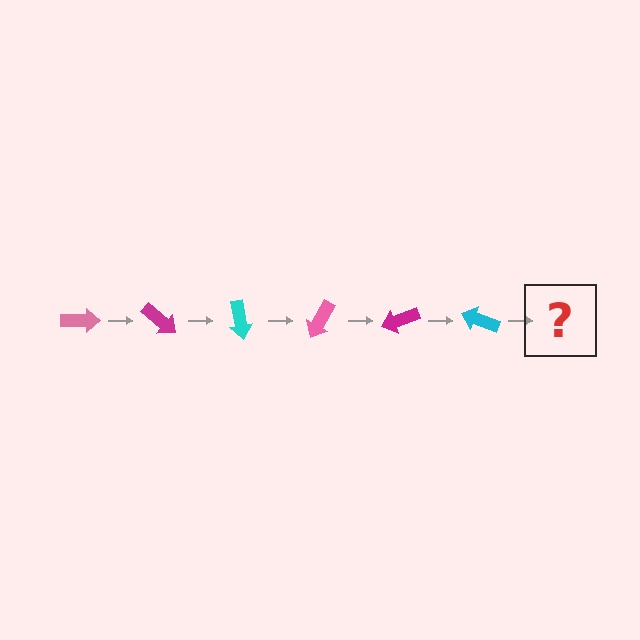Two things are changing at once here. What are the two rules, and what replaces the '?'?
The two rules are that it rotates 40 degrees each step and the color cycles through pink, magenta, and cyan. The '?' should be a pink arrow, rotated 240 degrees from the start.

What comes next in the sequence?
The next element should be a pink arrow, rotated 240 degrees from the start.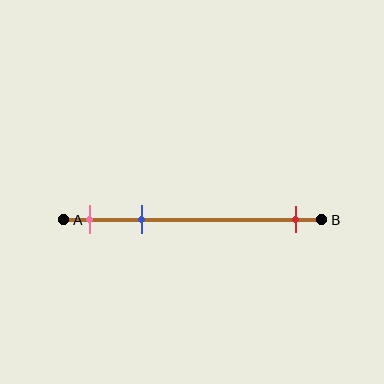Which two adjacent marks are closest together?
The pink and blue marks are the closest adjacent pair.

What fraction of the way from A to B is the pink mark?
The pink mark is approximately 10% (0.1) of the way from A to B.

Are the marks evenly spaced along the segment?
No, the marks are not evenly spaced.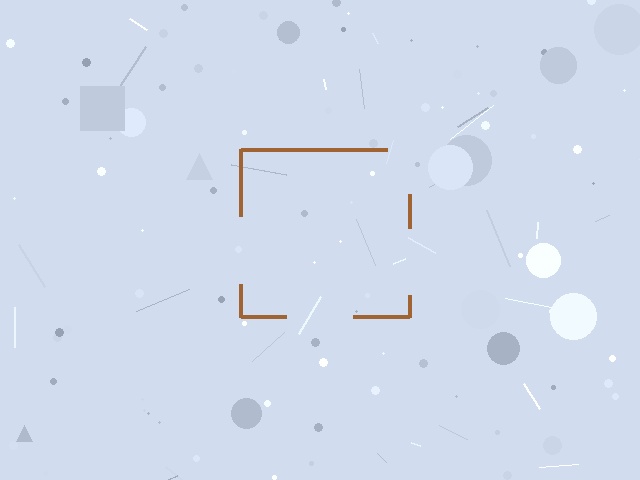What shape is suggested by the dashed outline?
The dashed outline suggests a square.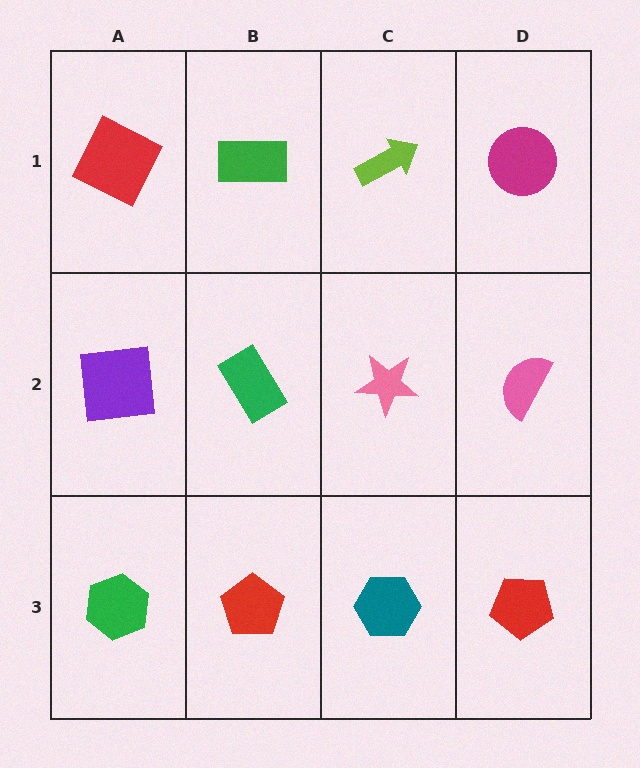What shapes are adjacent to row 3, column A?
A purple square (row 2, column A), a red pentagon (row 3, column B).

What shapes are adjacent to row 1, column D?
A pink semicircle (row 2, column D), a lime arrow (row 1, column C).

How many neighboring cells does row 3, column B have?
3.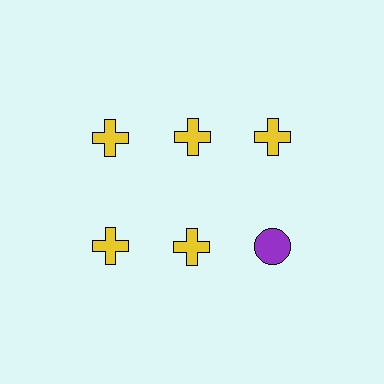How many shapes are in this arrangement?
There are 6 shapes arranged in a grid pattern.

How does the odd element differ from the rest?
It differs in both color (purple instead of yellow) and shape (circle instead of cross).